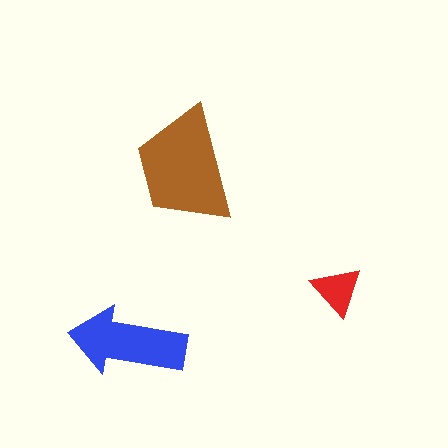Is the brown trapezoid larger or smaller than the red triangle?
Larger.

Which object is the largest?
The brown trapezoid.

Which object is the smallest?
The red triangle.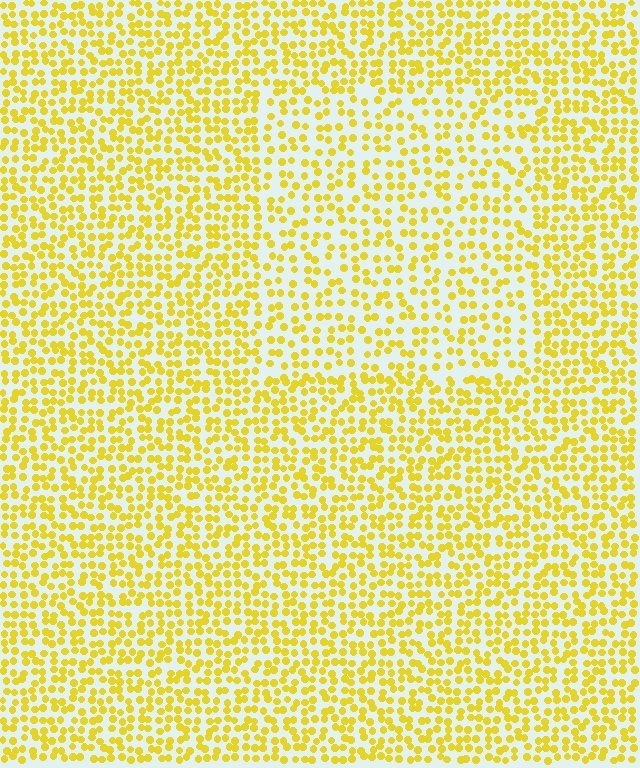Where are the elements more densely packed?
The elements are more densely packed outside the rectangle boundary.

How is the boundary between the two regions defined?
The boundary is defined by a change in element density (approximately 1.5x ratio). All elements are the same color, size, and shape.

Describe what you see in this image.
The image contains small yellow elements arranged at two different densities. A rectangle-shaped region is visible where the elements are less densely packed than the surrounding area.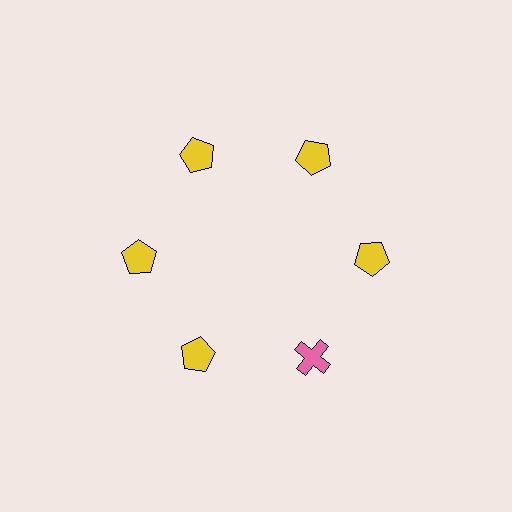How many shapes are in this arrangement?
There are 6 shapes arranged in a ring pattern.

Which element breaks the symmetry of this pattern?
The pink cross at roughly the 5 o'clock position breaks the symmetry. All other shapes are yellow pentagons.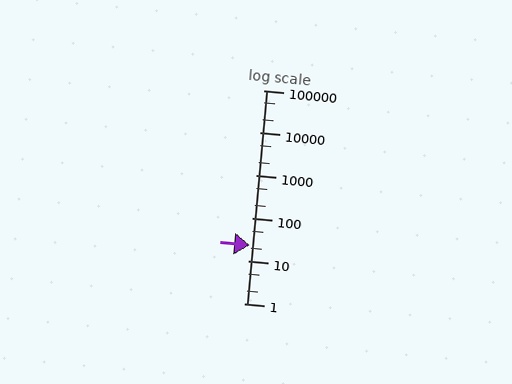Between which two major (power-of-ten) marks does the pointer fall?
The pointer is between 10 and 100.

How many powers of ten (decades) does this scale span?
The scale spans 5 decades, from 1 to 100000.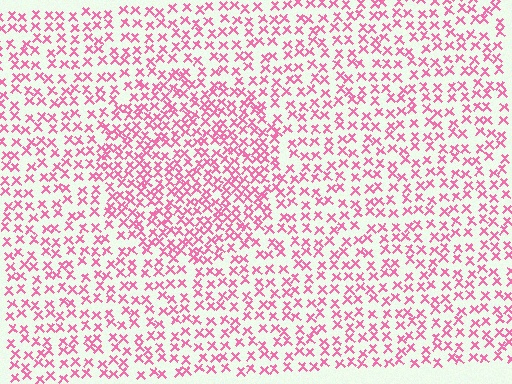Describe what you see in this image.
The image contains small pink elements arranged at two different densities. A circle-shaped region is visible where the elements are more densely packed than the surrounding area.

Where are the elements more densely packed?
The elements are more densely packed inside the circle boundary.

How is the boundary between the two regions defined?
The boundary is defined by a change in element density (approximately 1.7x ratio). All elements are the same color, size, and shape.